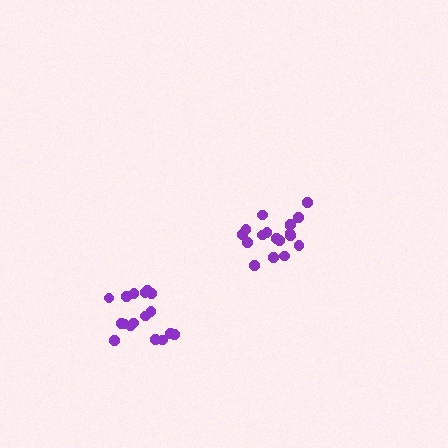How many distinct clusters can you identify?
There are 2 distinct clusters.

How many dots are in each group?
Group 1: 18 dots, Group 2: 19 dots (37 total).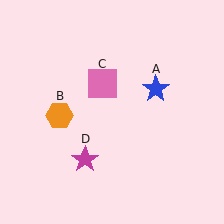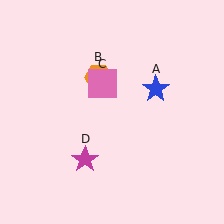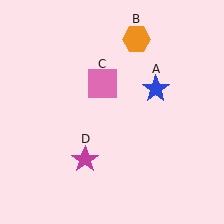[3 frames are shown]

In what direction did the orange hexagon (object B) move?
The orange hexagon (object B) moved up and to the right.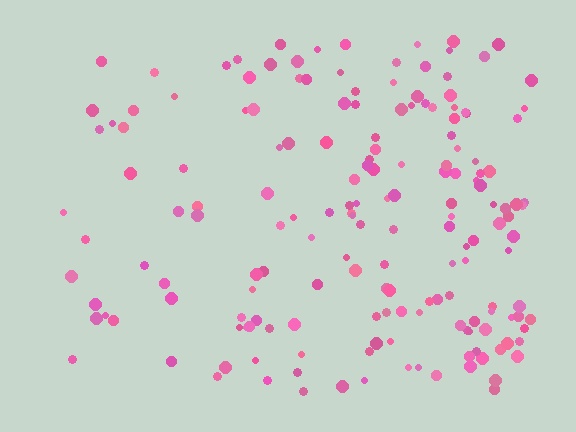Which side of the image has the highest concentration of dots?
The right.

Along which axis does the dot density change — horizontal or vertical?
Horizontal.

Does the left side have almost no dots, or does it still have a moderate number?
Still a moderate number, just noticeably fewer than the right.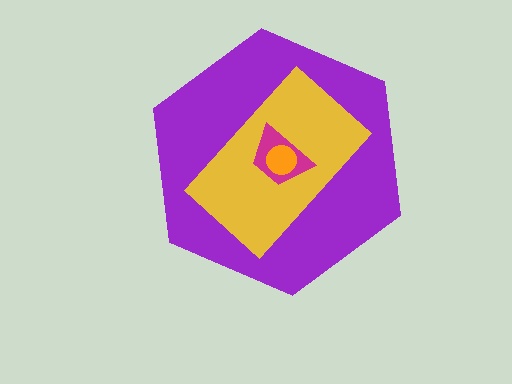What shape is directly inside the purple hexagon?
The yellow rectangle.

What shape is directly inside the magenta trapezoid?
The orange circle.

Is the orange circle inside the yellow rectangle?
Yes.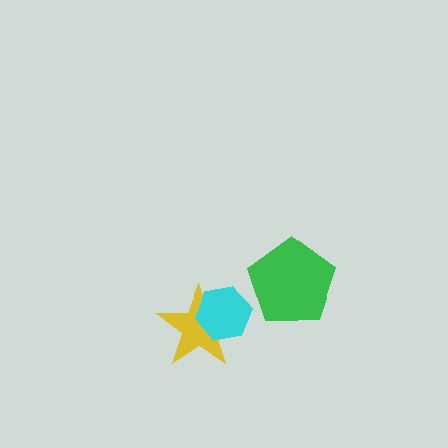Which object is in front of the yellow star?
The cyan hexagon is in front of the yellow star.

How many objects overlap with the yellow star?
1 object overlaps with the yellow star.